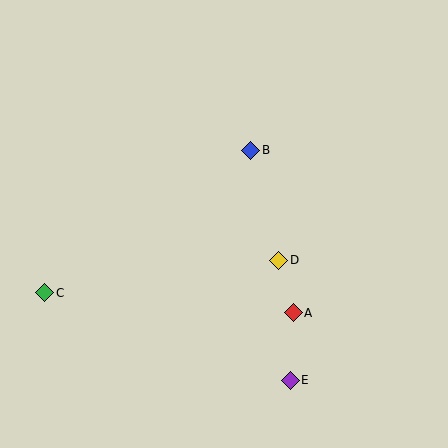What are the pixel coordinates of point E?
Point E is at (290, 380).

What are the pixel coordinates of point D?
Point D is at (279, 260).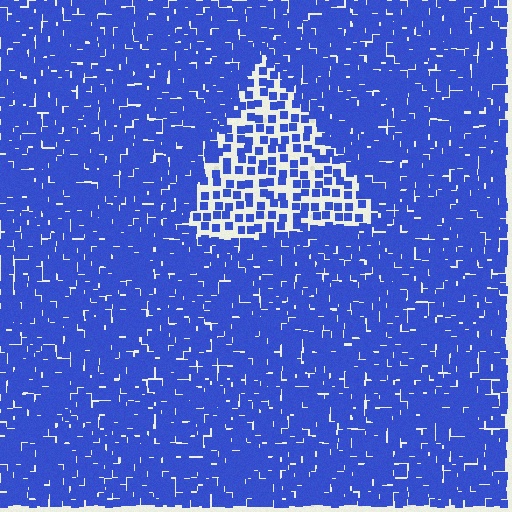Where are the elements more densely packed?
The elements are more densely packed outside the triangle boundary.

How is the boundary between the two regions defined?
The boundary is defined by a change in element density (approximately 2.5x ratio). All elements are the same color, size, and shape.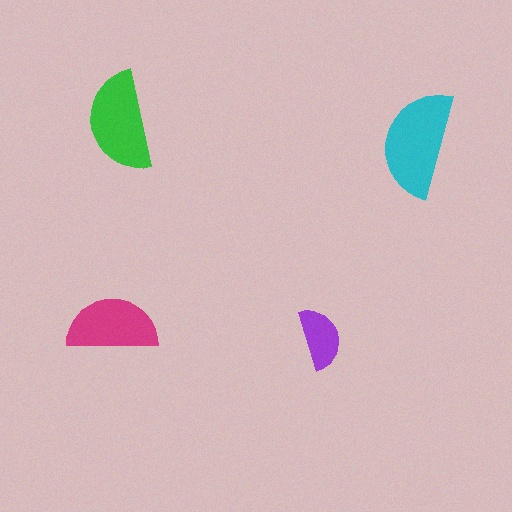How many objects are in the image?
There are 4 objects in the image.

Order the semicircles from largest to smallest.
the cyan one, the green one, the magenta one, the purple one.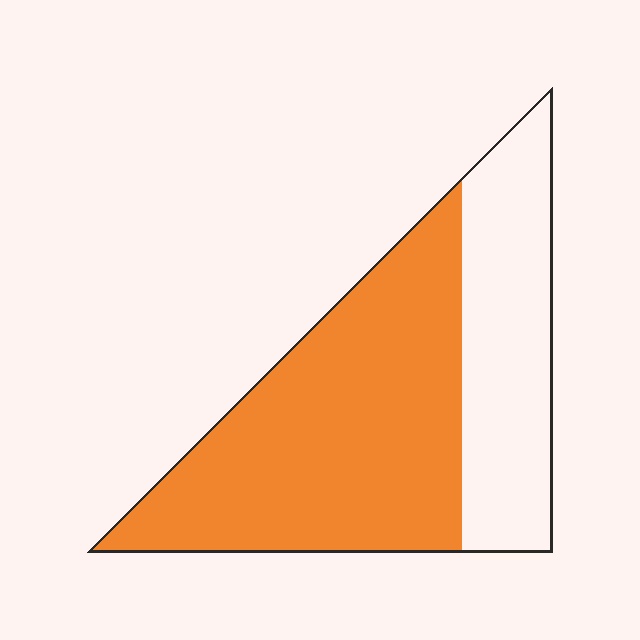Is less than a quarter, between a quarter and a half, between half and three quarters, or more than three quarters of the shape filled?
Between half and three quarters.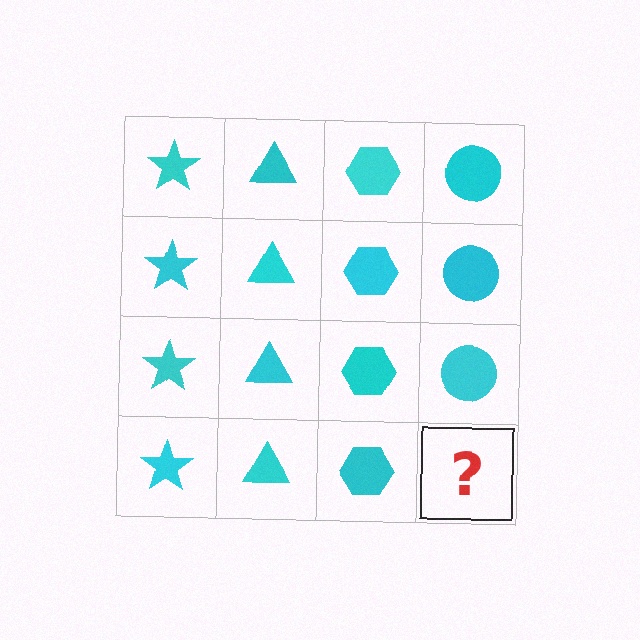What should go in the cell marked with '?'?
The missing cell should contain a cyan circle.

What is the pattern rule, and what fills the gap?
The rule is that each column has a consistent shape. The gap should be filled with a cyan circle.